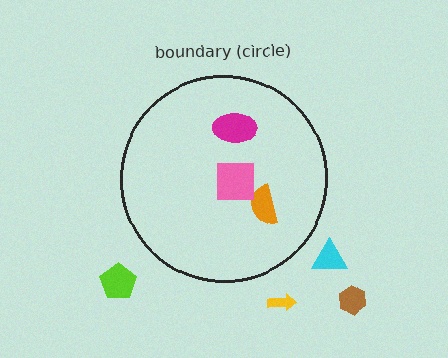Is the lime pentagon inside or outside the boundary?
Outside.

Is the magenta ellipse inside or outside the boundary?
Inside.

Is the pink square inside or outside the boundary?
Inside.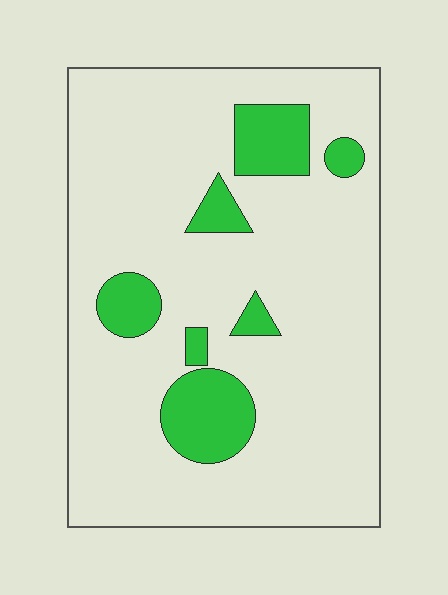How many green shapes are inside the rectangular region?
7.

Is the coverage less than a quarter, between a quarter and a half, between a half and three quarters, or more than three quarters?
Less than a quarter.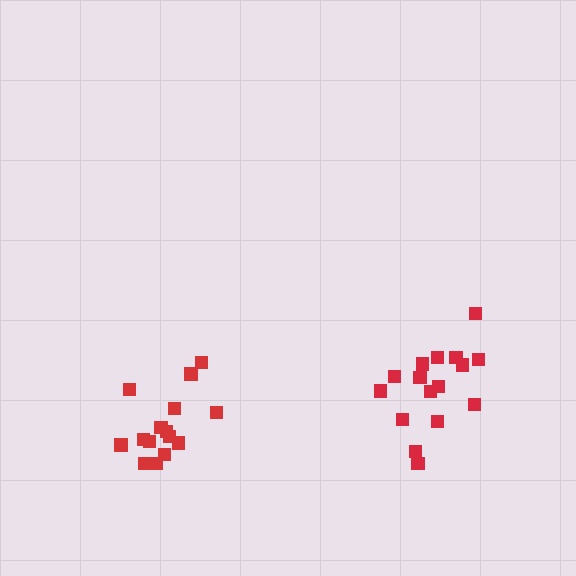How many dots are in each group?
Group 1: 16 dots, Group 2: 15 dots (31 total).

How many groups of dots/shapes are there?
There are 2 groups.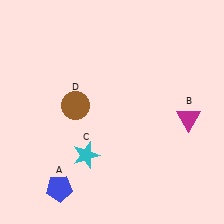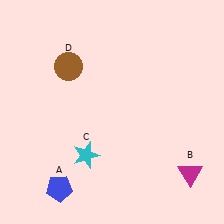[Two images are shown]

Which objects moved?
The objects that moved are: the magenta triangle (B), the brown circle (D).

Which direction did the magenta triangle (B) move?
The magenta triangle (B) moved down.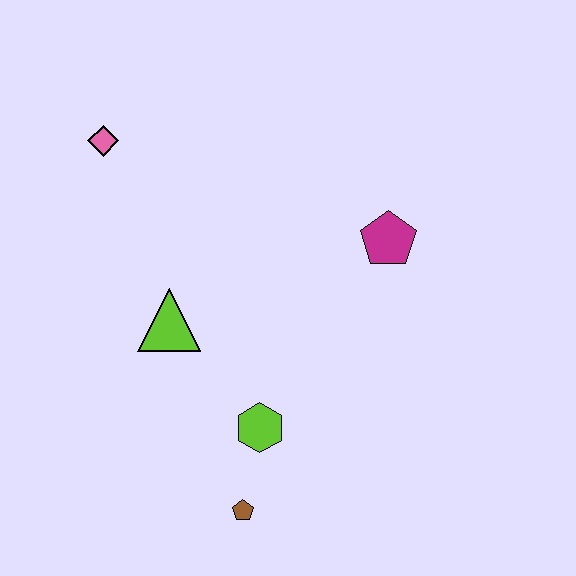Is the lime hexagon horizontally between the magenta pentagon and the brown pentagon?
Yes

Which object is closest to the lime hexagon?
The brown pentagon is closest to the lime hexagon.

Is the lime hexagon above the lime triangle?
No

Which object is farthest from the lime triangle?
The magenta pentagon is farthest from the lime triangle.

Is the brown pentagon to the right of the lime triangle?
Yes